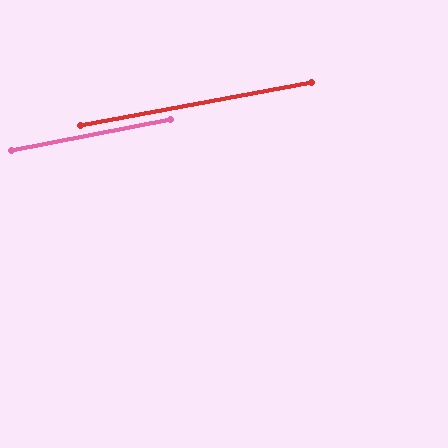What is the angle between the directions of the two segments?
Approximately 1 degree.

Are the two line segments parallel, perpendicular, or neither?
Parallel — their directions differ by only 0.8°.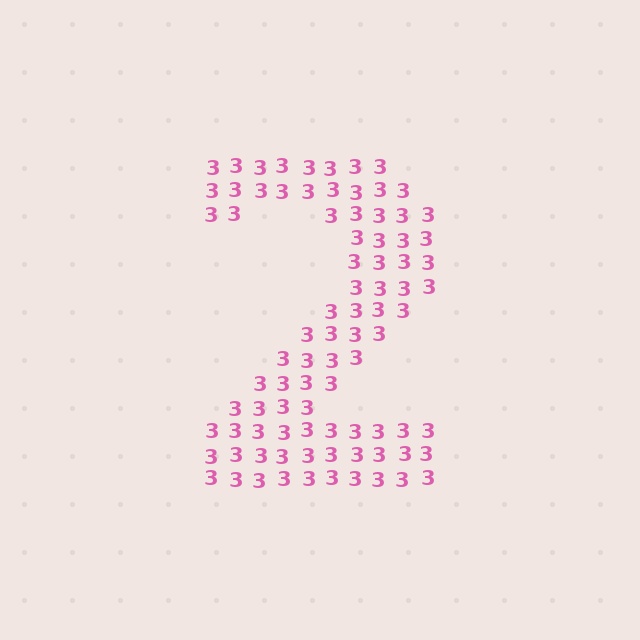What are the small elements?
The small elements are digit 3's.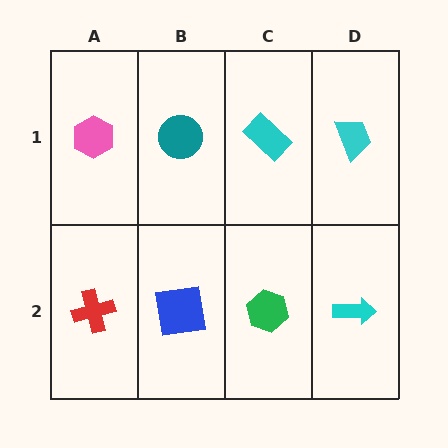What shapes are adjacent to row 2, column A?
A pink hexagon (row 1, column A), a blue square (row 2, column B).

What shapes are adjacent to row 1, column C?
A green hexagon (row 2, column C), a teal circle (row 1, column B), a cyan trapezoid (row 1, column D).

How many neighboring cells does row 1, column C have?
3.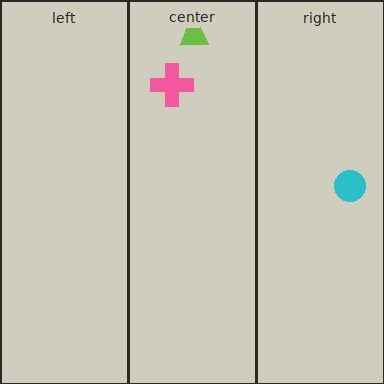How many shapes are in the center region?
2.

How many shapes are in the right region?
1.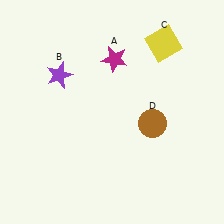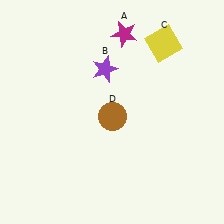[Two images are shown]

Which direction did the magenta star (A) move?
The magenta star (A) moved up.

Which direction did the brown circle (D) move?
The brown circle (D) moved left.